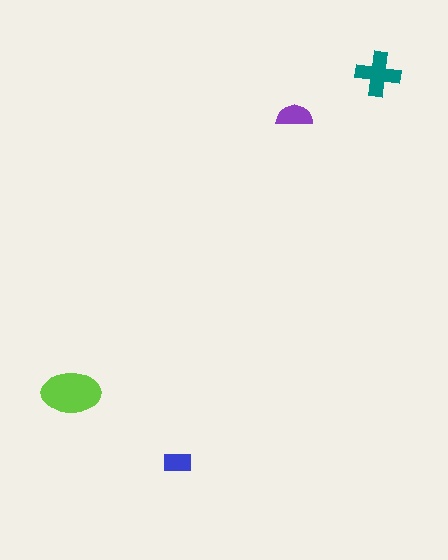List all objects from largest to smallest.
The lime ellipse, the teal cross, the purple semicircle, the blue rectangle.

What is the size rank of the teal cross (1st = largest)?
2nd.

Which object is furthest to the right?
The teal cross is rightmost.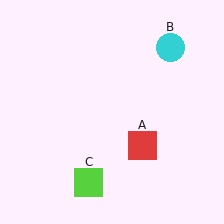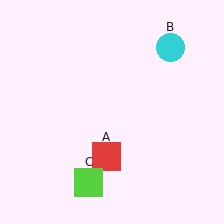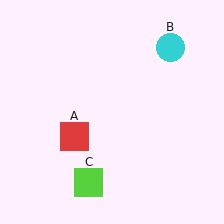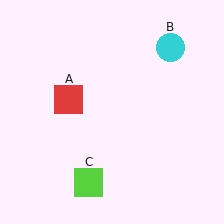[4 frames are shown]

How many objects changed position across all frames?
1 object changed position: red square (object A).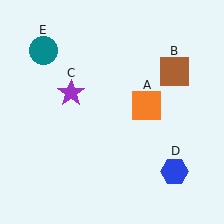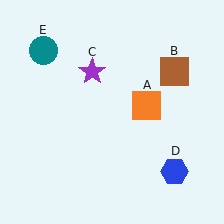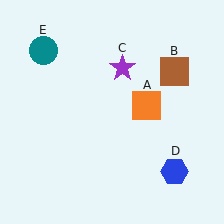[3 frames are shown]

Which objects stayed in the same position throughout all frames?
Orange square (object A) and brown square (object B) and blue hexagon (object D) and teal circle (object E) remained stationary.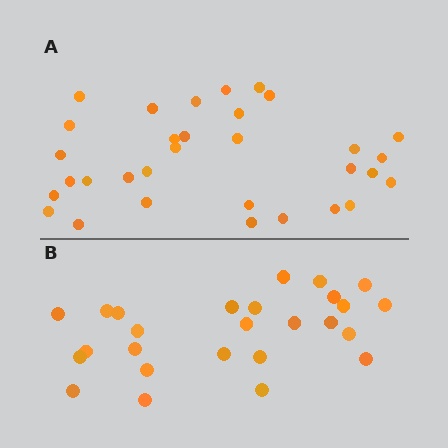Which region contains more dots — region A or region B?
Region A (the top region) has more dots.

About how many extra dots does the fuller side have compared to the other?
Region A has about 6 more dots than region B.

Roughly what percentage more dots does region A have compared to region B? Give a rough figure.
About 25% more.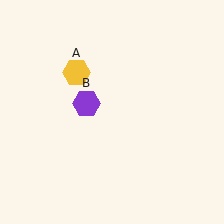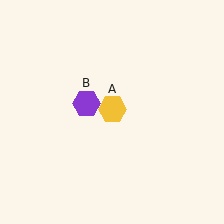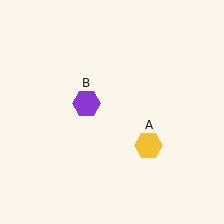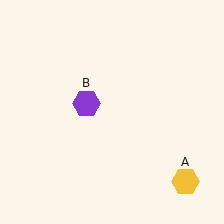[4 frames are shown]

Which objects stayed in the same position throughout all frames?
Purple hexagon (object B) remained stationary.